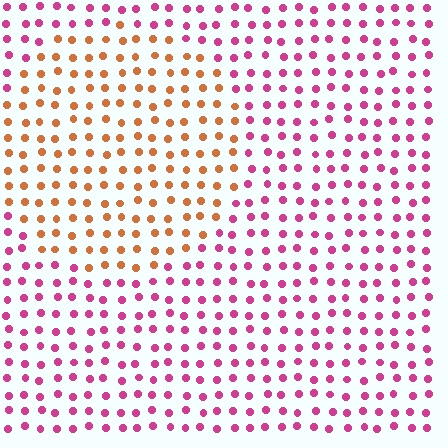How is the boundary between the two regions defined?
The boundary is defined purely by a slight shift in hue (about 57 degrees). Spacing, size, and orientation are identical on both sides.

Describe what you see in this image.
The image is filled with small magenta elements in a uniform arrangement. A circle-shaped region is visible where the elements are tinted to a slightly different hue, forming a subtle color boundary.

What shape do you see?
I see a circle.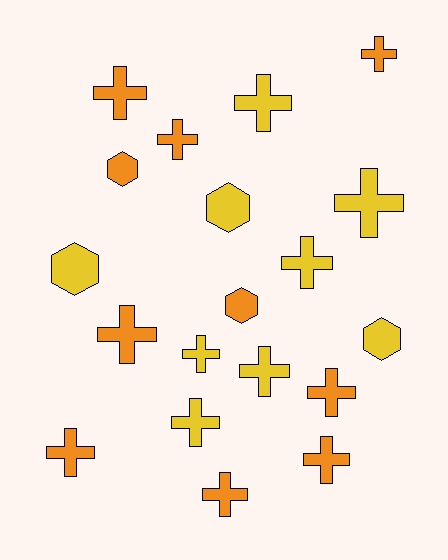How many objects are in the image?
There are 19 objects.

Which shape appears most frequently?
Cross, with 14 objects.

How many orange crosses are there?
There are 8 orange crosses.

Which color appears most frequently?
Orange, with 10 objects.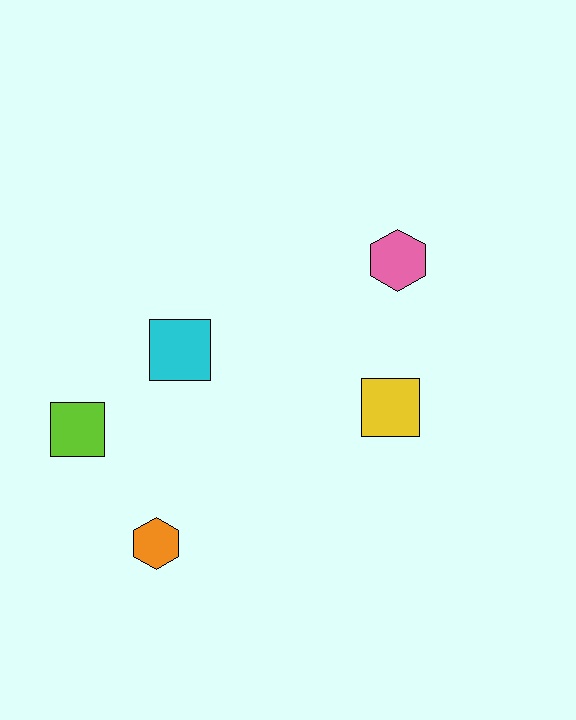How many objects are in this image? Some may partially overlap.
There are 5 objects.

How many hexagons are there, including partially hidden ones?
There are 2 hexagons.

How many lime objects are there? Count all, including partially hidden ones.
There is 1 lime object.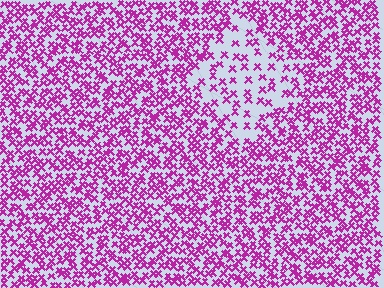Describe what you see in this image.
The image contains small magenta elements arranged at two different densities. A diamond-shaped region is visible where the elements are less densely packed than the surrounding area.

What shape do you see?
I see a diamond.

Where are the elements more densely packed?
The elements are more densely packed outside the diamond boundary.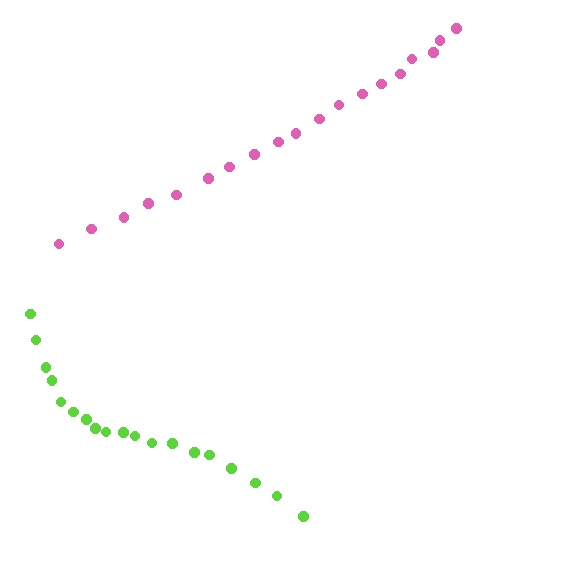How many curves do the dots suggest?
There are 2 distinct paths.